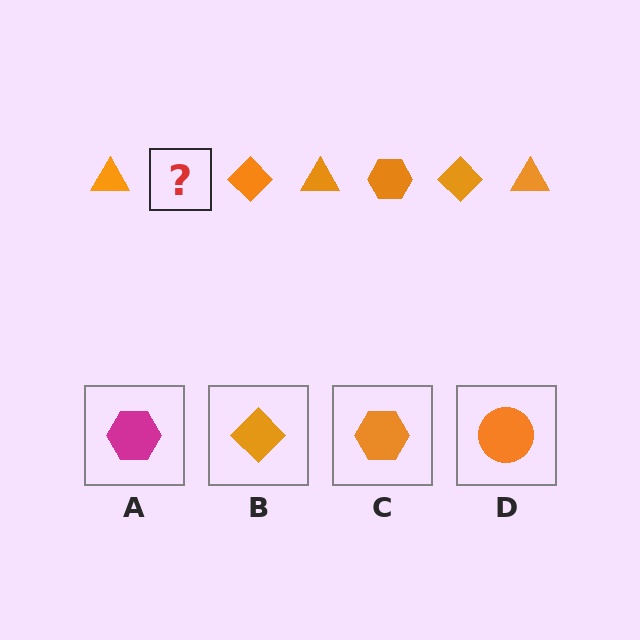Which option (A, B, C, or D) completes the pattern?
C.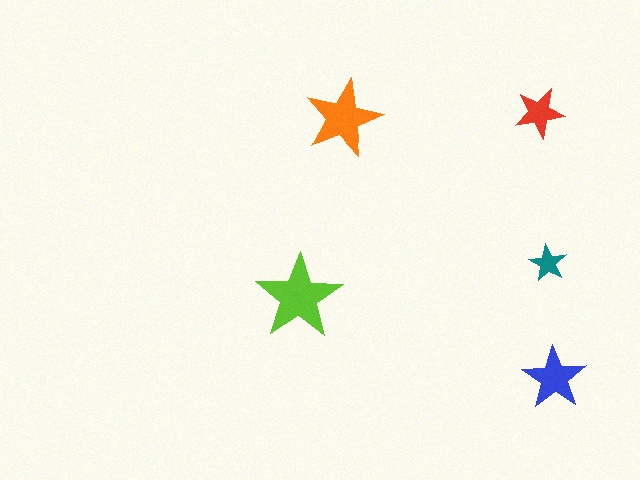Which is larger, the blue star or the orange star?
The orange one.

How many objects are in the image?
There are 5 objects in the image.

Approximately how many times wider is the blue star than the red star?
About 1.5 times wider.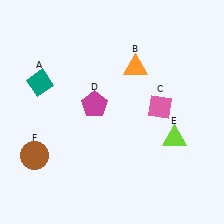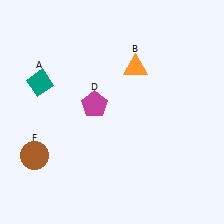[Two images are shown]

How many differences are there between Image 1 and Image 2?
There are 2 differences between the two images.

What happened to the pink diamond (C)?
The pink diamond (C) was removed in Image 2. It was in the top-right area of Image 1.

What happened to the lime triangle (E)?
The lime triangle (E) was removed in Image 2. It was in the bottom-right area of Image 1.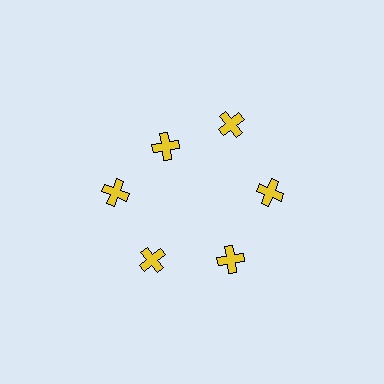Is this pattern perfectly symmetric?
No. The 6 yellow crosses are arranged in a ring, but one element near the 11 o'clock position is pulled inward toward the center, breaking the 6-fold rotational symmetry.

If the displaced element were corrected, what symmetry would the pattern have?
It would have 6-fold rotational symmetry — the pattern would map onto itself every 60 degrees.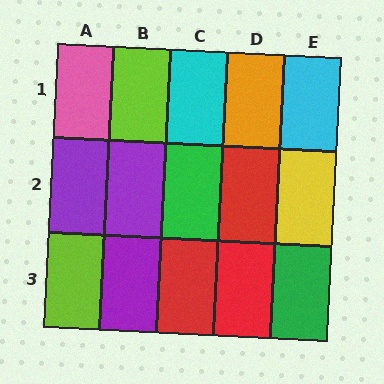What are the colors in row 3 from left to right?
Lime, purple, red, red, green.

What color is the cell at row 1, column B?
Lime.